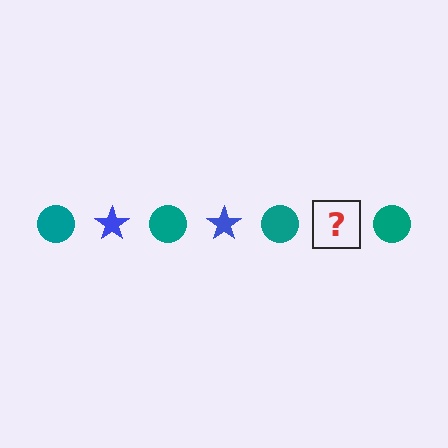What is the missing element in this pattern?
The missing element is a blue star.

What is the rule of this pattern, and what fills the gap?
The rule is that the pattern alternates between teal circle and blue star. The gap should be filled with a blue star.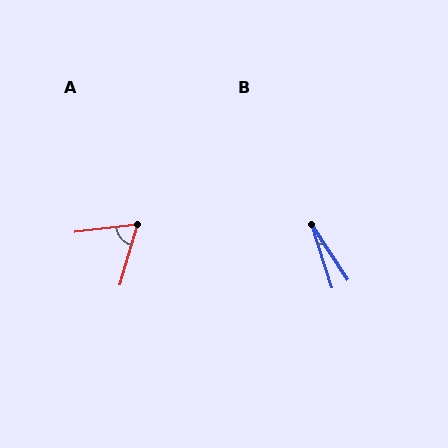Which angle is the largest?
A, at approximately 67 degrees.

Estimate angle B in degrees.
Approximately 15 degrees.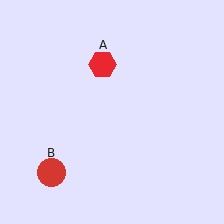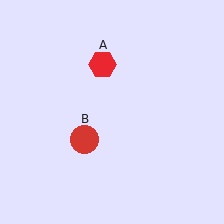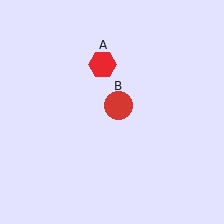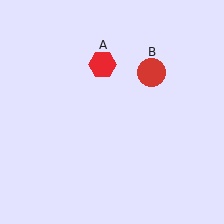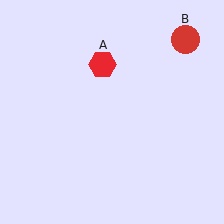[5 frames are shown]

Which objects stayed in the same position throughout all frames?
Red hexagon (object A) remained stationary.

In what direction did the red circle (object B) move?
The red circle (object B) moved up and to the right.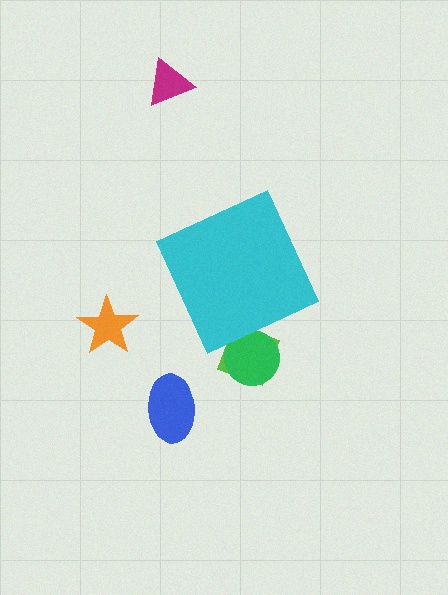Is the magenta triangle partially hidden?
No, the magenta triangle is fully visible.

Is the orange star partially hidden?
No, the orange star is fully visible.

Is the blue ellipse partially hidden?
No, the blue ellipse is fully visible.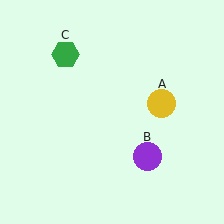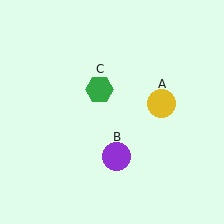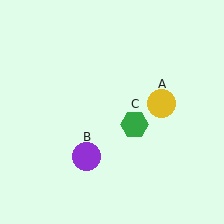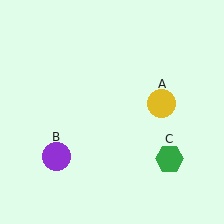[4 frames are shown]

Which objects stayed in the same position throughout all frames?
Yellow circle (object A) remained stationary.